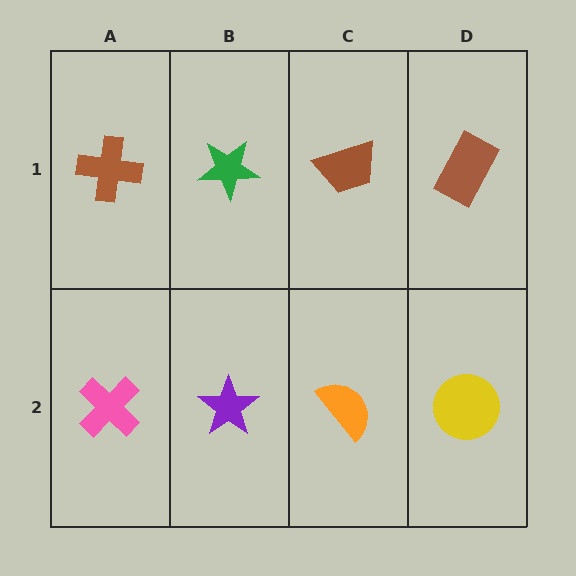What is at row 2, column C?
An orange semicircle.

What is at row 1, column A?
A brown cross.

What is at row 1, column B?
A green star.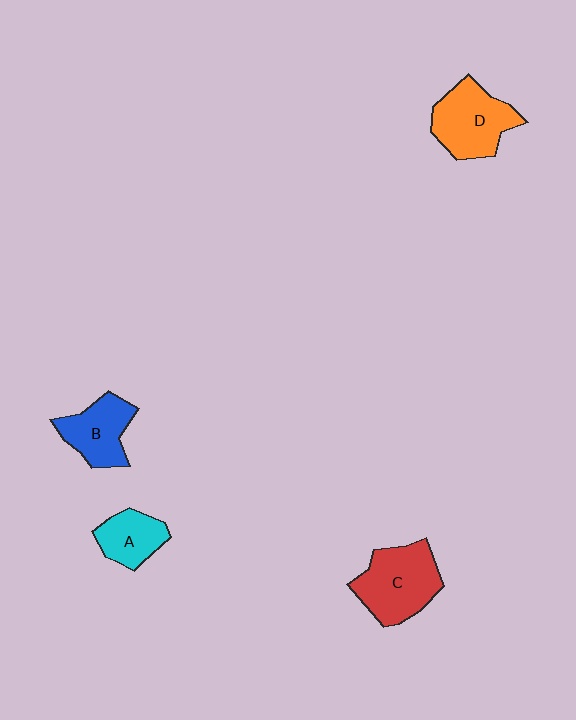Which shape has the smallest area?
Shape A (cyan).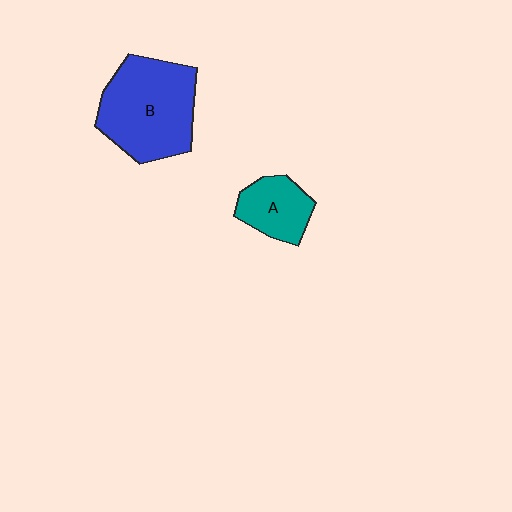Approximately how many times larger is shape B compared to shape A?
Approximately 2.2 times.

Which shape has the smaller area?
Shape A (teal).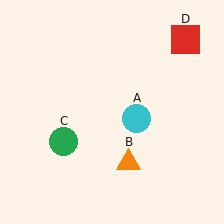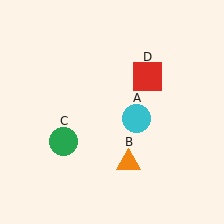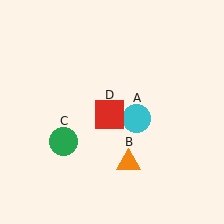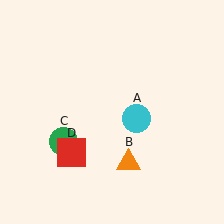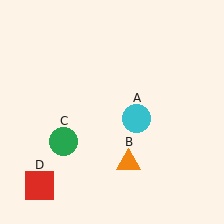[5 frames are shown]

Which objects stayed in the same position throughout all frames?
Cyan circle (object A) and orange triangle (object B) and green circle (object C) remained stationary.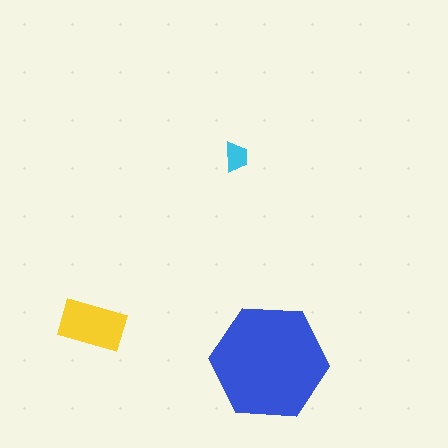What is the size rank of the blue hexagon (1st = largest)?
1st.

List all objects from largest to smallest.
The blue hexagon, the yellow rectangle, the cyan trapezoid.